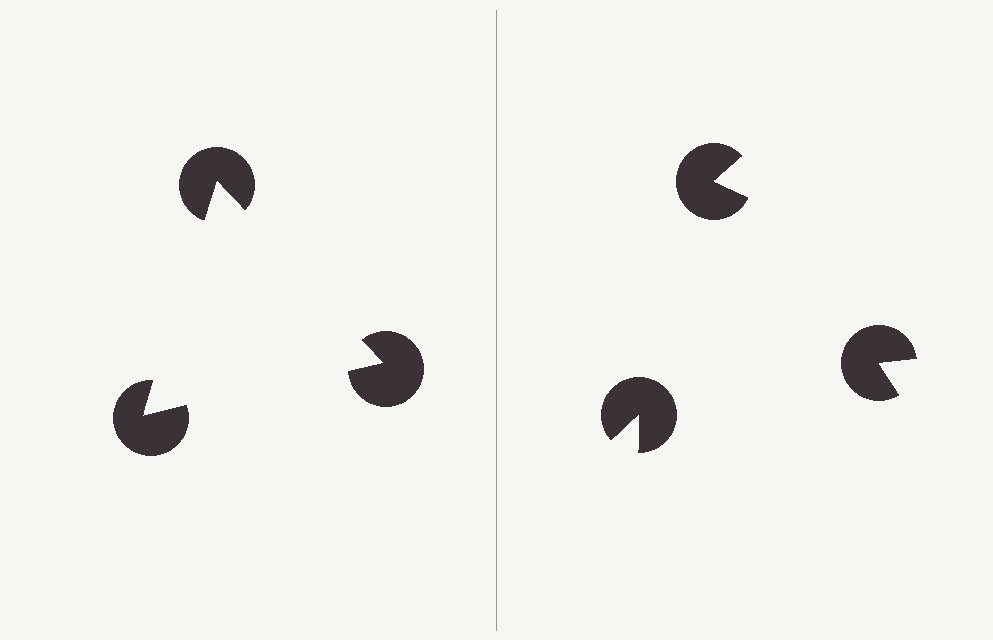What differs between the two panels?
The pac-man discs are positioned identically on both sides; only the wedge orientations differ. On the left they align to a triangle; on the right they are misaligned.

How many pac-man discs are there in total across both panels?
6 — 3 on each side.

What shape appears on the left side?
An illusory triangle.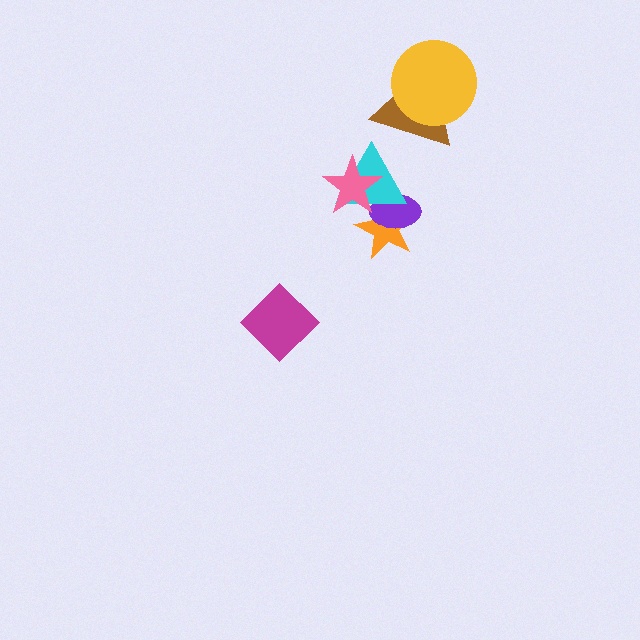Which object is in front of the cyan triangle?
The pink star is in front of the cyan triangle.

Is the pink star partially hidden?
No, no other shape covers it.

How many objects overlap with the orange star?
3 objects overlap with the orange star.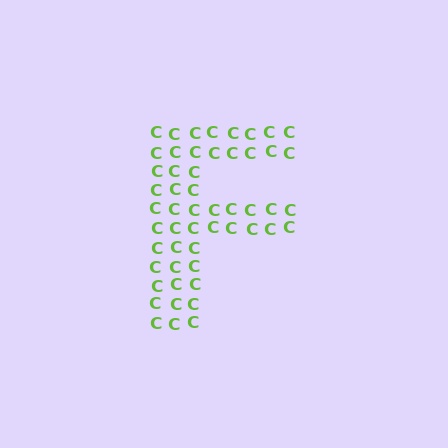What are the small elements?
The small elements are letter C's.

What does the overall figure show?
The overall figure shows the letter F.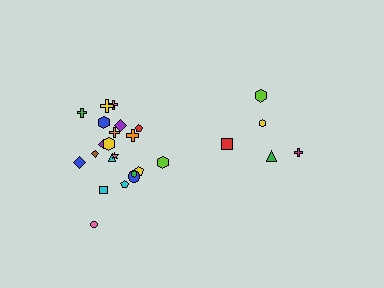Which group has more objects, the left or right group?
The left group.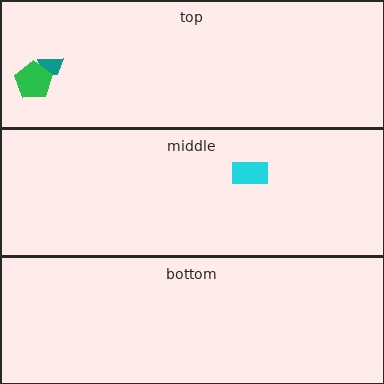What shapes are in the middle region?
The cyan rectangle.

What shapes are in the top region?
The teal trapezoid, the green pentagon.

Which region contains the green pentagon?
The top region.